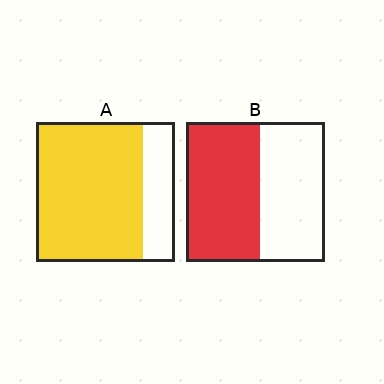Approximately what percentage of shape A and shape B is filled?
A is approximately 75% and B is approximately 55%.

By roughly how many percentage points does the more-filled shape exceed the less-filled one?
By roughly 25 percentage points (A over B).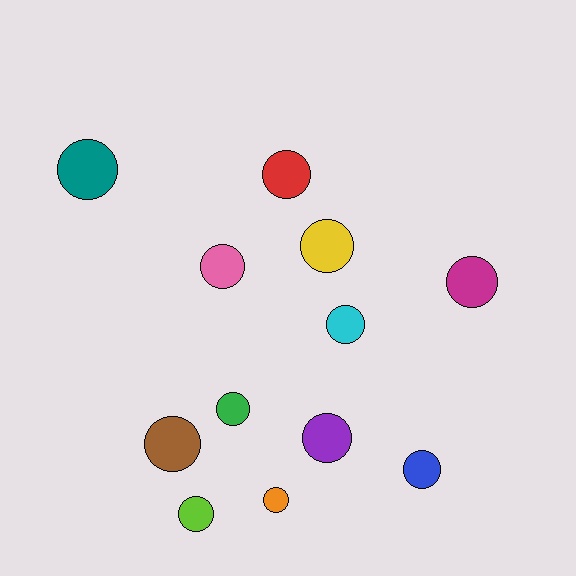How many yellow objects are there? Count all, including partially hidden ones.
There is 1 yellow object.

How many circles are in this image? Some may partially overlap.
There are 12 circles.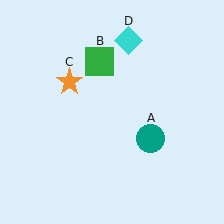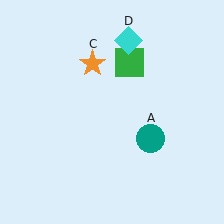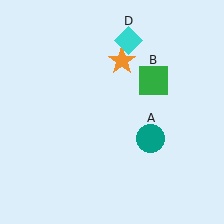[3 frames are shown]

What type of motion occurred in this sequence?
The green square (object B), orange star (object C) rotated clockwise around the center of the scene.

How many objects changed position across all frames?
2 objects changed position: green square (object B), orange star (object C).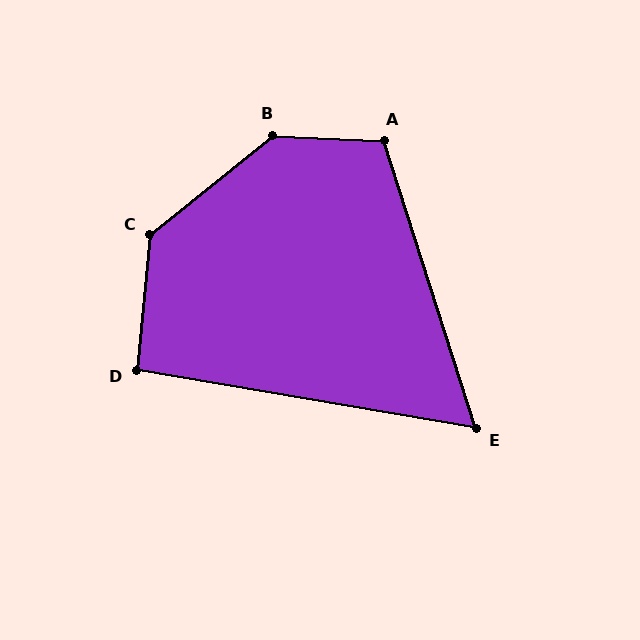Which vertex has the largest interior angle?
B, at approximately 138 degrees.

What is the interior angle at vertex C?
Approximately 135 degrees (obtuse).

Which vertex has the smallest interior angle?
E, at approximately 63 degrees.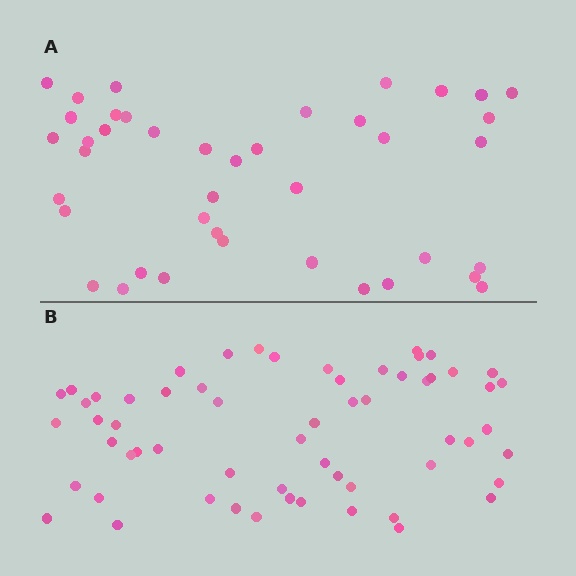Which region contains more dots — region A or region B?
Region B (the bottom region) has more dots.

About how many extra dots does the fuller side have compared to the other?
Region B has approximately 20 more dots than region A.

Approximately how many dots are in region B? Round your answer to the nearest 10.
About 60 dots.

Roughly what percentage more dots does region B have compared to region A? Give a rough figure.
About 45% more.